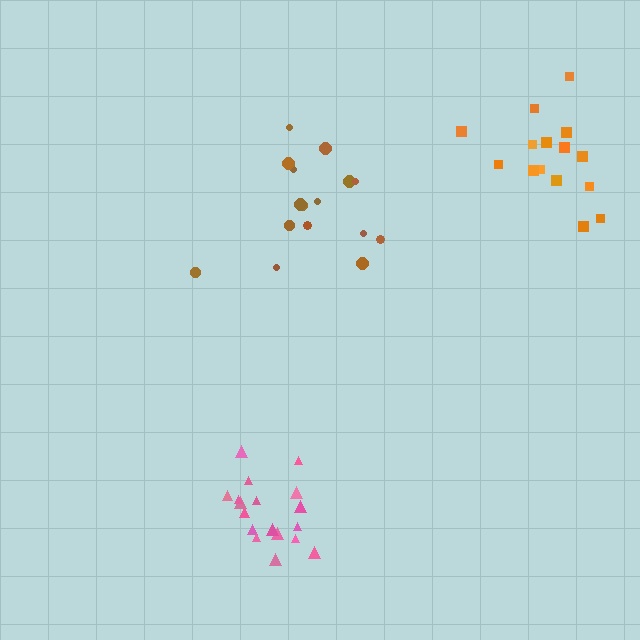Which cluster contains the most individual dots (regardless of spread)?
Pink (18).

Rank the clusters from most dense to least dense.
pink, orange, brown.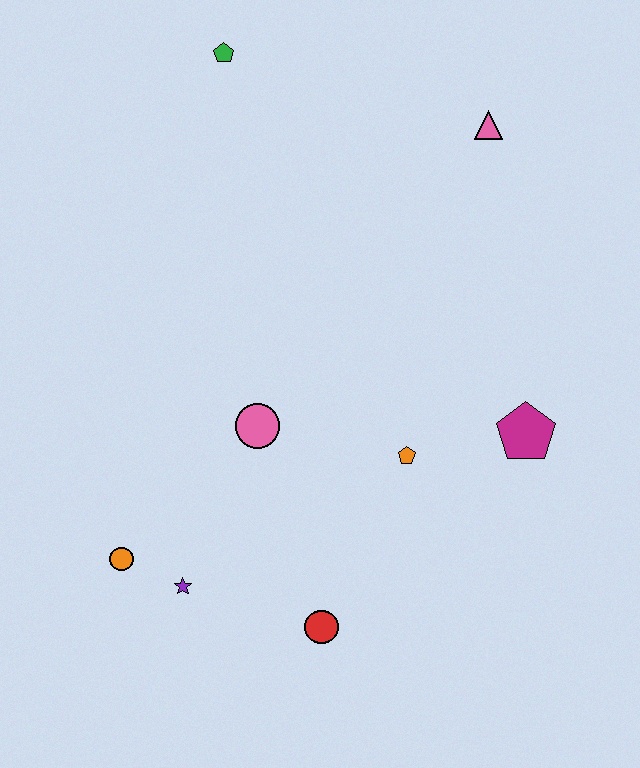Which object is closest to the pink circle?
The orange pentagon is closest to the pink circle.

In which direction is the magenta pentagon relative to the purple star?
The magenta pentagon is to the right of the purple star.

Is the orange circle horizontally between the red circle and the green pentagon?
No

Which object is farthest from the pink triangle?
The orange circle is farthest from the pink triangle.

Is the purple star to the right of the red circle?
No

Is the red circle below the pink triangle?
Yes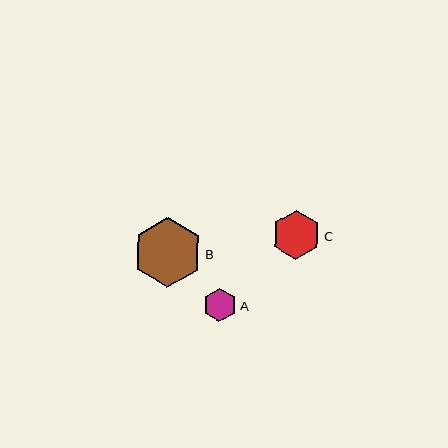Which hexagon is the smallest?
Hexagon A is the smallest with a size of approximately 34 pixels.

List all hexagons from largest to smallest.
From largest to smallest: B, C, A.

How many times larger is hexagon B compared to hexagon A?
Hexagon B is approximately 2.1 times the size of hexagon A.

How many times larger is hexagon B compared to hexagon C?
Hexagon B is approximately 1.4 times the size of hexagon C.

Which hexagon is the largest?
Hexagon B is the largest with a size of approximately 70 pixels.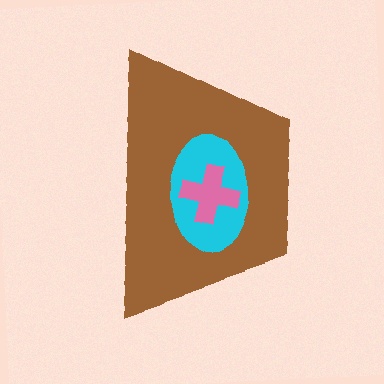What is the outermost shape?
The brown trapezoid.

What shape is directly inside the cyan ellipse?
The pink cross.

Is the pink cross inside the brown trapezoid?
Yes.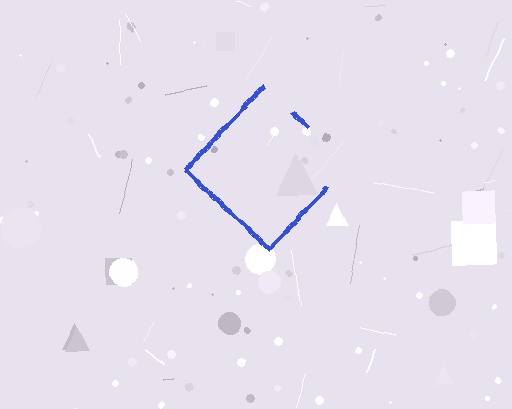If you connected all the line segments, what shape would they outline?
They would outline a diamond.